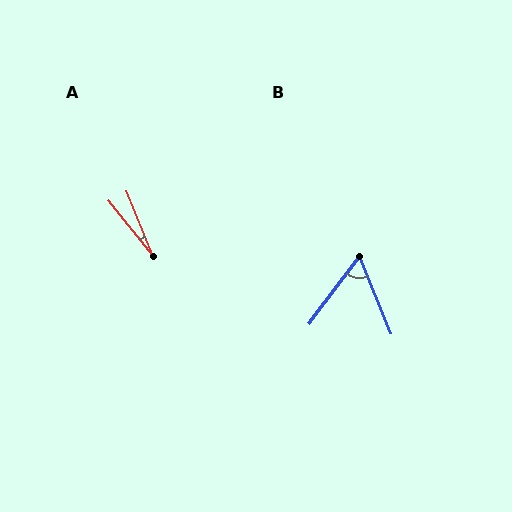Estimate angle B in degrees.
Approximately 59 degrees.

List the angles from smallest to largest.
A (17°), B (59°).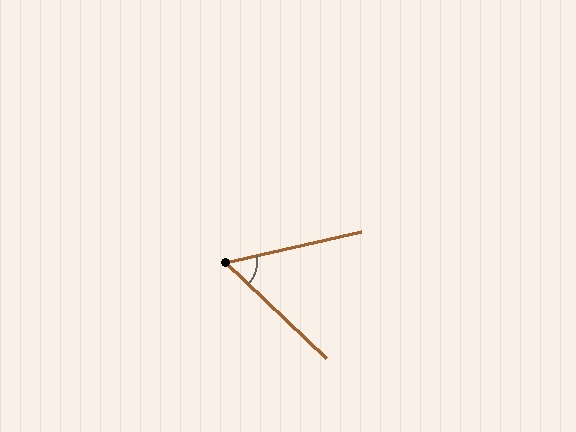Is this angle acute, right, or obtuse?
It is acute.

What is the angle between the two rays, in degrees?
Approximately 56 degrees.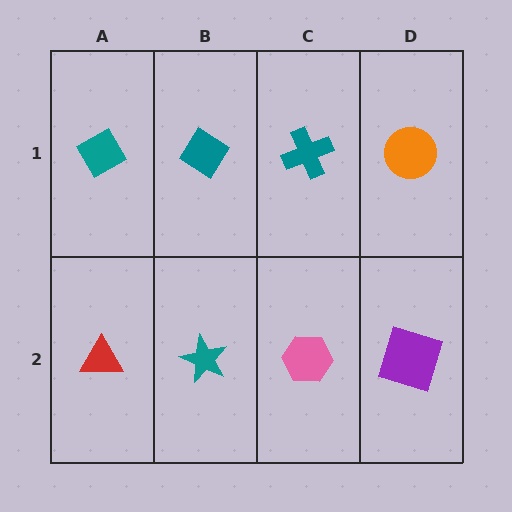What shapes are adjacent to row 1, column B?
A teal star (row 2, column B), a teal diamond (row 1, column A), a teal cross (row 1, column C).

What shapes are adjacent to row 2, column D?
An orange circle (row 1, column D), a pink hexagon (row 2, column C).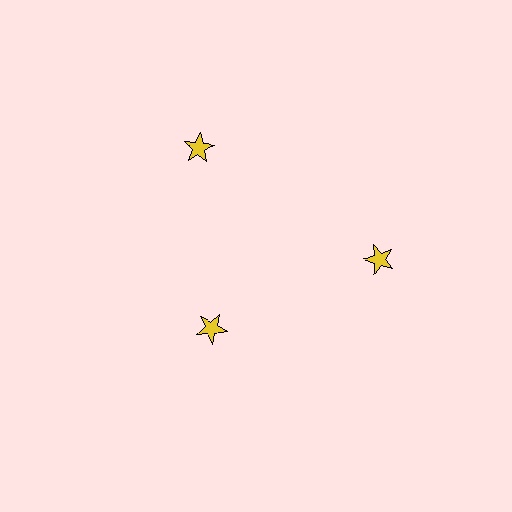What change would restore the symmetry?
The symmetry would be restored by moving it outward, back onto the ring so that all 3 stars sit at equal angles and equal distance from the center.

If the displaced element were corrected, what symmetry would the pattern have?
It would have 3-fold rotational symmetry — the pattern would map onto itself every 120 degrees.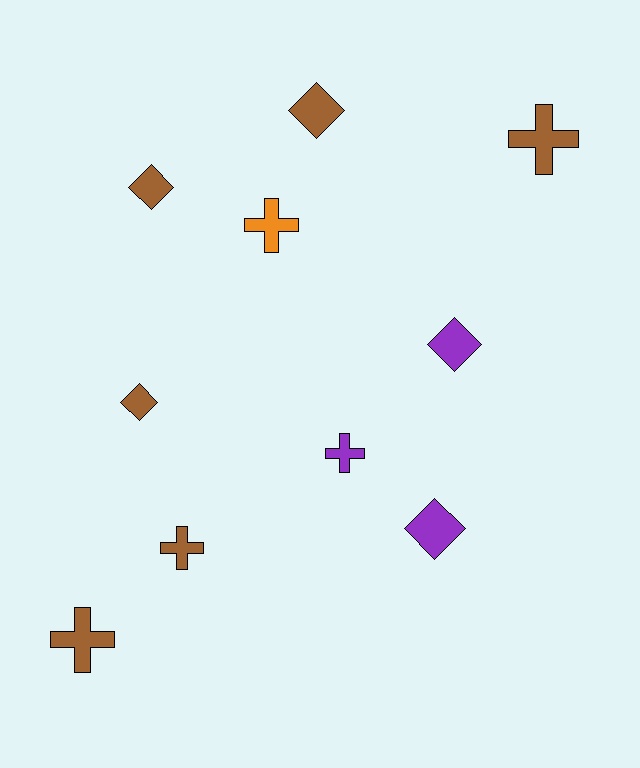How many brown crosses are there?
There are 3 brown crosses.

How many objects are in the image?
There are 10 objects.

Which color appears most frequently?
Brown, with 6 objects.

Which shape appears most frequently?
Diamond, with 5 objects.